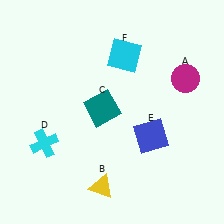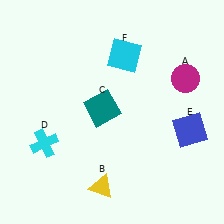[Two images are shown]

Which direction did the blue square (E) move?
The blue square (E) moved right.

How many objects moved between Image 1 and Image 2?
1 object moved between the two images.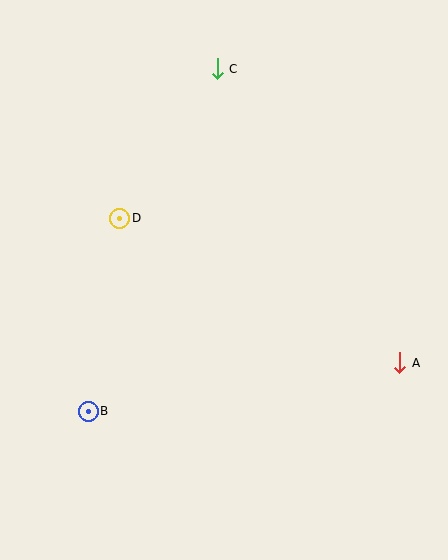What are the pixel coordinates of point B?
Point B is at (88, 411).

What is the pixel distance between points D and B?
The distance between D and B is 196 pixels.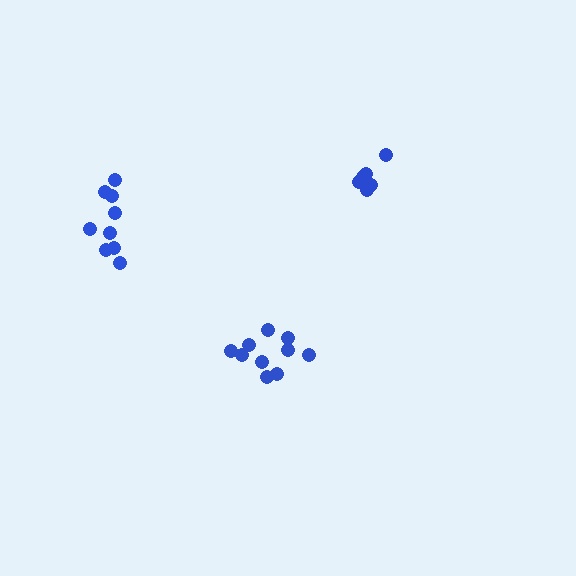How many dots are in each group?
Group 1: 10 dots, Group 2: 6 dots, Group 3: 9 dots (25 total).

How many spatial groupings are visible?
There are 3 spatial groupings.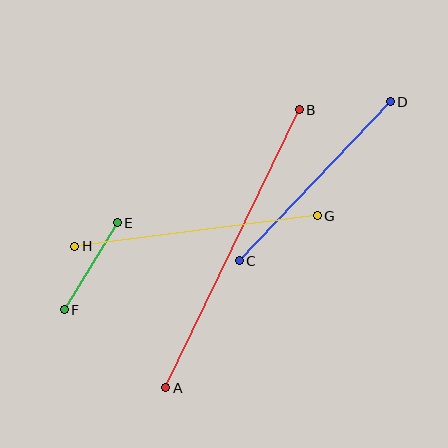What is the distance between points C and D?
The distance is approximately 220 pixels.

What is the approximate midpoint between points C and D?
The midpoint is at approximately (315, 181) pixels.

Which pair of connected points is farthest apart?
Points A and B are farthest apart.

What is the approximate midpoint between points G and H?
The midpoint is at approximately (196, 231) pixels.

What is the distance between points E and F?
The distance is approximately 102 pixels.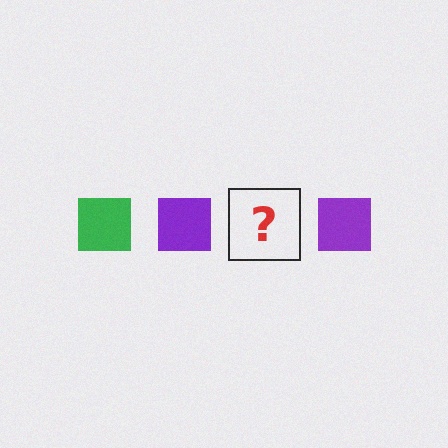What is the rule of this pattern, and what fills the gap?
The rule is that the pattern cycles through green, purple squares. The gap should be filled with a green square.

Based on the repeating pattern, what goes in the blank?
The blank should be a green square.